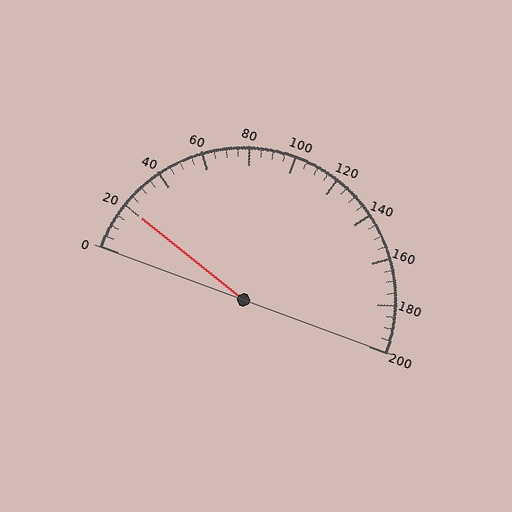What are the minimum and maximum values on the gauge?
The gauge ranges from 0 to 200.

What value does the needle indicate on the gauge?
The needle indicates approximately 20.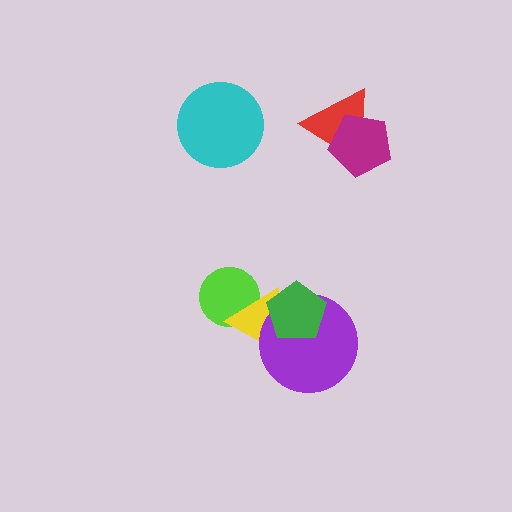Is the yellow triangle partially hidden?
Yes, it is partially covered by another shape.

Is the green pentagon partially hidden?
No, no other shape covers it.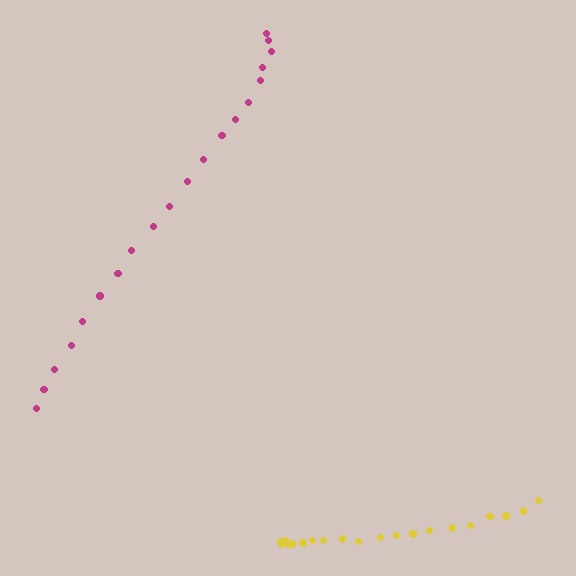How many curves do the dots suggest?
There are 2 distinct paths.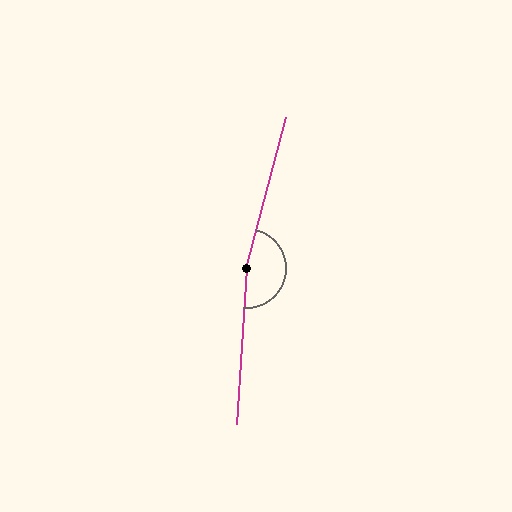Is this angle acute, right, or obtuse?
It is obtuse.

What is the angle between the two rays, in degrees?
Approximately 169 degrees.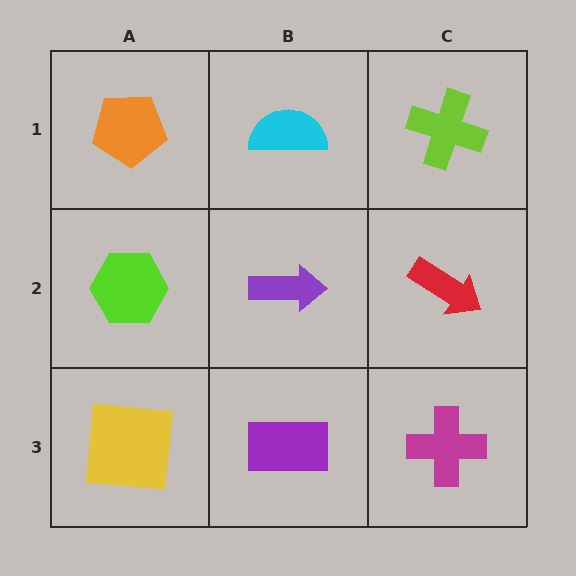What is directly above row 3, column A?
A lime hexagon.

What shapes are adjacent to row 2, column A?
An orange pentagon (row 1, column A), a yellow square (row 3, column A), a purple arrow (row 2, column B).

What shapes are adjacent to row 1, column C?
A red arrow (row 2, column C), a cyan semicircle (row 1, column B).